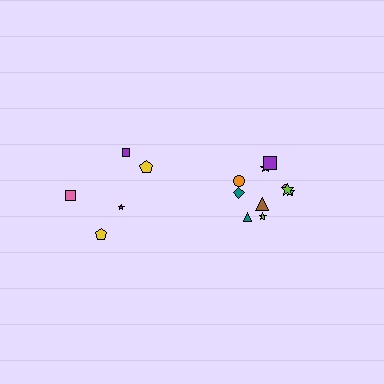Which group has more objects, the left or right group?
The right group.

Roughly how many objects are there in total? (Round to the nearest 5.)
Roughly 15 objects in total.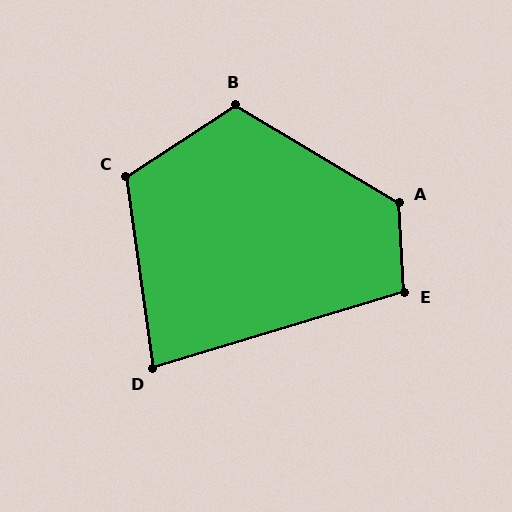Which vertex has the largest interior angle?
A, at approximately 124 degrees.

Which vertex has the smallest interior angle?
D, at approximately 81 degrees.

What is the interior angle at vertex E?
Approximately 103 degrees (obtuse).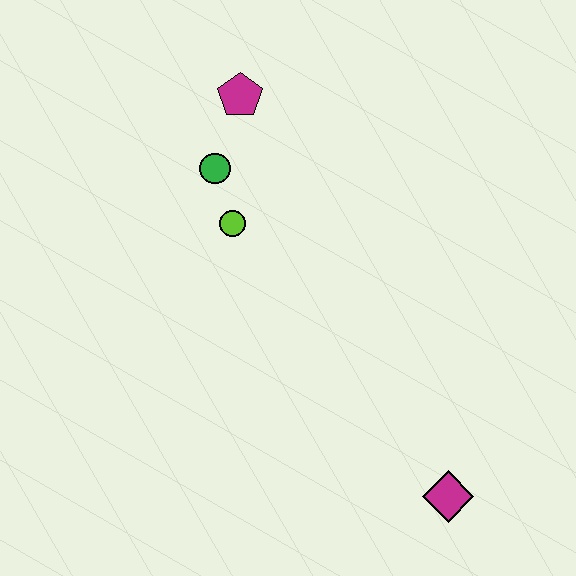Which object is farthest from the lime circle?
The magenta diamond is farthest from the lime circle.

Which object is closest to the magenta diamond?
The lime circle is closest to the magenta diamond.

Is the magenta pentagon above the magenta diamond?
Yes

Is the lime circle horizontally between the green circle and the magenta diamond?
Yes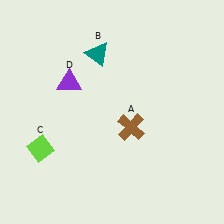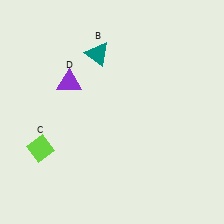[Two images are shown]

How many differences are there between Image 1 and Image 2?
There is 1 difference between the two images.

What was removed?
The brown cross (A) was removed in Image 2.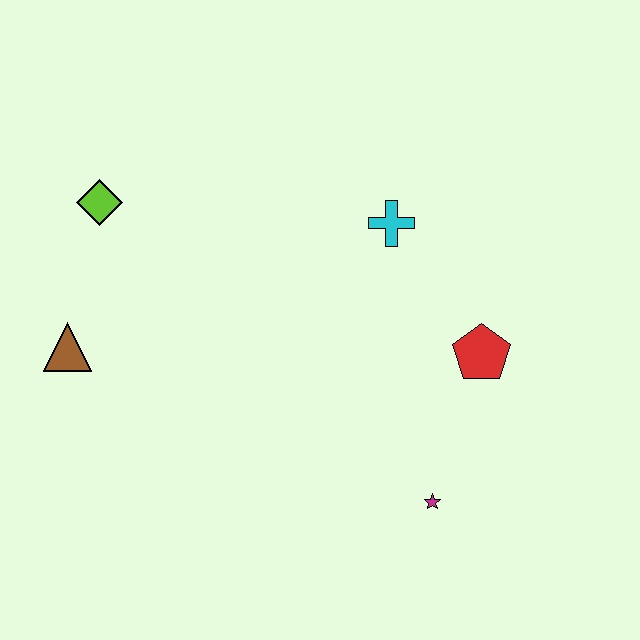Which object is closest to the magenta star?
The red pentagon is closest to the magenta star.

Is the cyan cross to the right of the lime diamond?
Yes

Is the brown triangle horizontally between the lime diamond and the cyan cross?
No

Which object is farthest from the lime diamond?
The magenta star is farthest from the lime diamond.